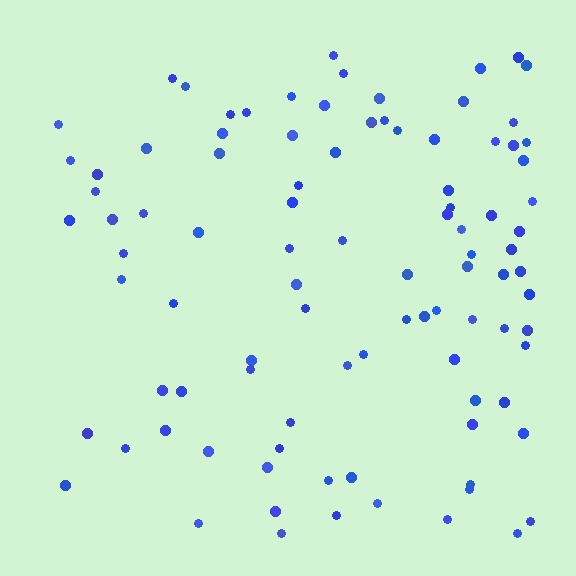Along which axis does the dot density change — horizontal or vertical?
Horizontal.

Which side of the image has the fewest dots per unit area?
The left.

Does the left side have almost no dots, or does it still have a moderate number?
Still a moderate number, just noticeably fewer than the right.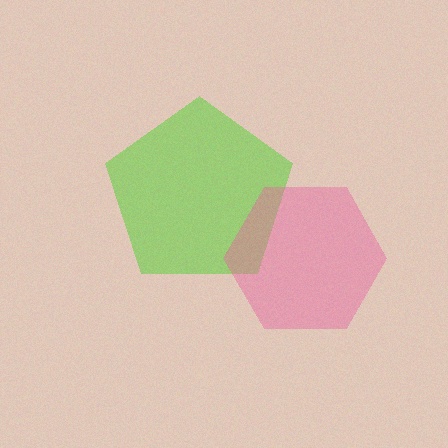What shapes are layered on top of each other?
The layered shapes are: a lime pentagon, a pink hexagon.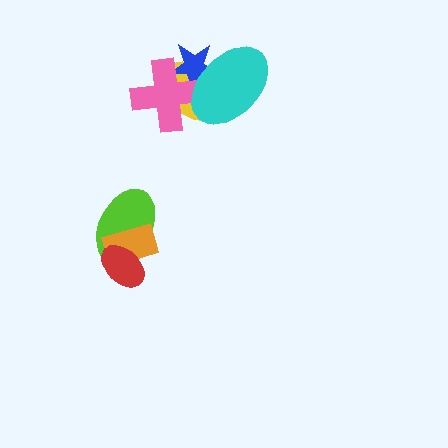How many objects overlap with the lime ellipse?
2 objects overlap with the lime ellipse.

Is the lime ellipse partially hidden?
Yes, it is partially covered by another shape.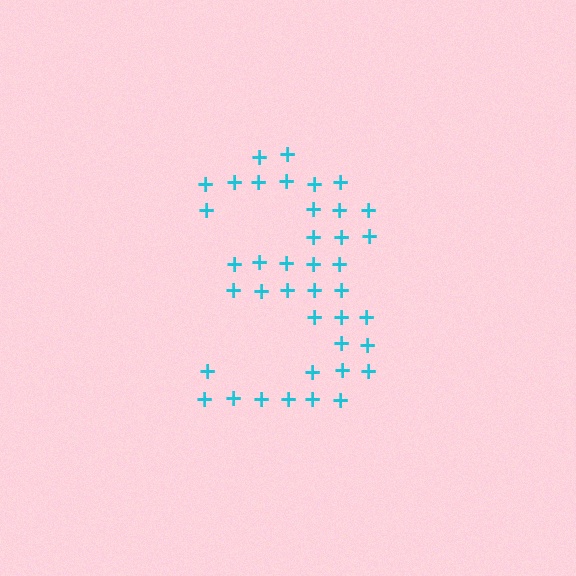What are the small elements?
The small elements are plus signs.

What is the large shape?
The large shape is the digit 3.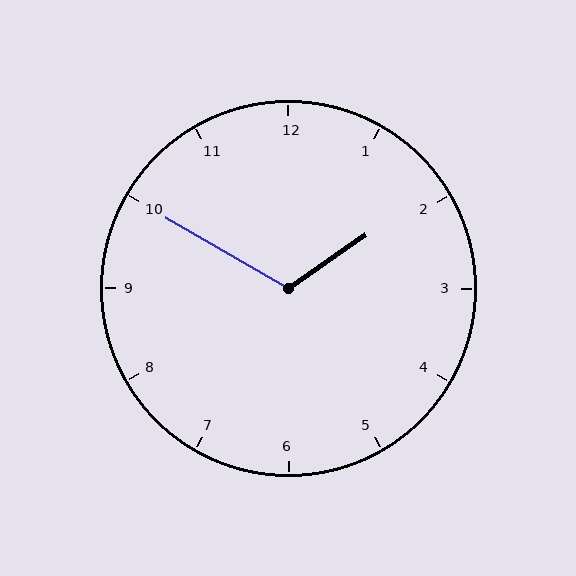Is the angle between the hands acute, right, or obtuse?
It is obtuse.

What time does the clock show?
1:50.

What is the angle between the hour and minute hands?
Approximately 115 degrees.